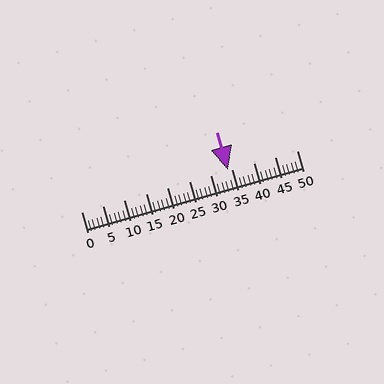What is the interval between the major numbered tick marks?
The major tick marks are spaced 5 units apart.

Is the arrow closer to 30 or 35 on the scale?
The arrow is closer to 35.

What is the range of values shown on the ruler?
The ruler shows values from 0 to 50.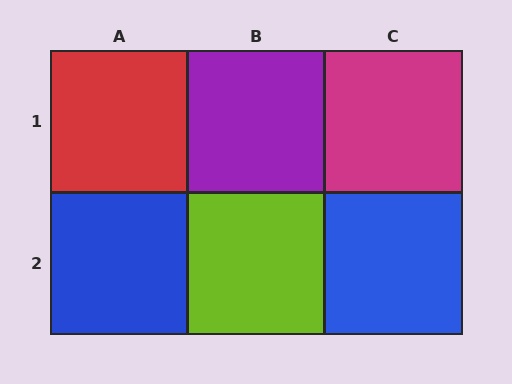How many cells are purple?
1 cell is purple.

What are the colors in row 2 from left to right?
Blue, lime, blue.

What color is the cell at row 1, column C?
Magenta.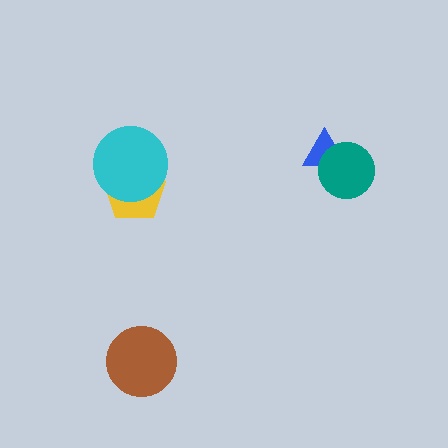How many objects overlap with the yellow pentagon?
1 object overlaps with the yellow pentagon.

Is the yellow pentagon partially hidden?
Yes, it is partially covered by another shape.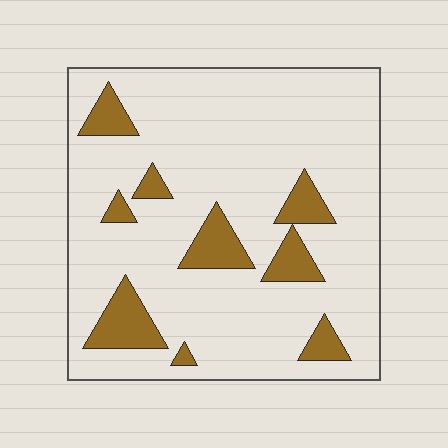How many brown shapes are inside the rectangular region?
9.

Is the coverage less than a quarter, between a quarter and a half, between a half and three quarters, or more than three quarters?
Less than a quarter.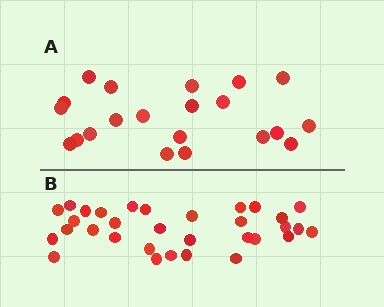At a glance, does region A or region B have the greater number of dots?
Region B (the bottom region) has more dots.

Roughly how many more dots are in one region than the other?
Region B has roughly 12 or so more dots than region A.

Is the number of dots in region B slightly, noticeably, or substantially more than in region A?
Region B has substantially more. The ratio is roughly 1.5 to 1.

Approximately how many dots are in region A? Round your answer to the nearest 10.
About 20 dots. (The exact count is 21, which rounds to 20.)